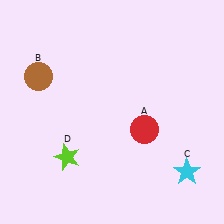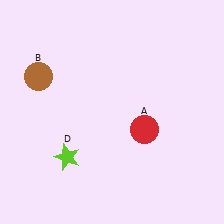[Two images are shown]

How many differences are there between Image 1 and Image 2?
There is 1 difference between the two images.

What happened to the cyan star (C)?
The cyan star (C) was removed in Image 2. It was in the bottom-right area of Image 1.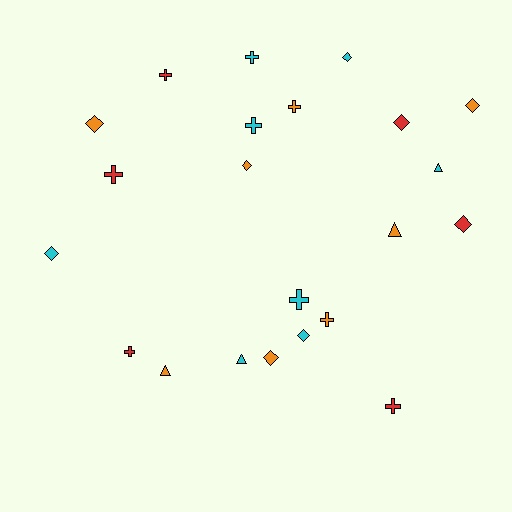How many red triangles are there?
There are no red triangles.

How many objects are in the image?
There are 22 objects.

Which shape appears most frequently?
Cross, with 9 objects.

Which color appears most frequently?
Orange, with 8 objects.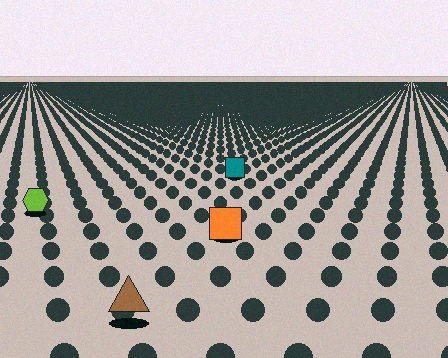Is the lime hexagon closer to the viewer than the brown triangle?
No. The brown triangle is closer — you can tell from the texture gradient: the ground texture is coarser near it.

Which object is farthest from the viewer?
The teal square is farthest from the viewer. It appears smaller and the ground texture around it is denser.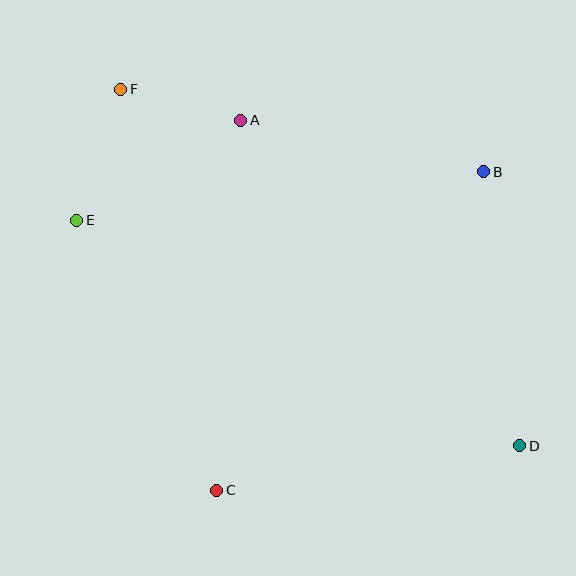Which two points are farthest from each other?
Points D and F are farthest from each other.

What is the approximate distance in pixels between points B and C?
The distance between B and C is approximately 415 pixels.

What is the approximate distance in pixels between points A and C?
The distance between A and C is approximately 370 pixels.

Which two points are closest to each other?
Points A and F are closest to each other.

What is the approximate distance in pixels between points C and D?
The distance between C and D is approximately 306 pixels.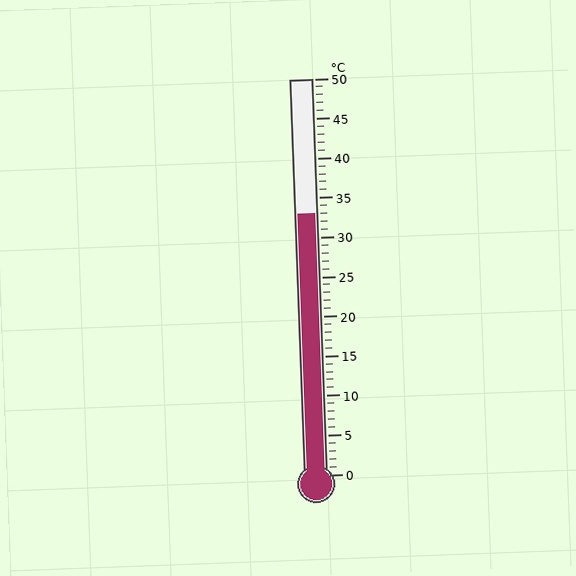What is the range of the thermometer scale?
The thermometer scale ranges from 0°C to 50°C.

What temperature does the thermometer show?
The thermometer shows approximately 33°C.